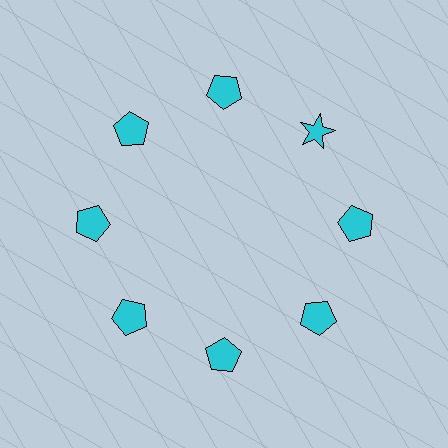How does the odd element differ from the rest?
It has a different shape: star instead of pentagon.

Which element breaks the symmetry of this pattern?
The cyan star at roughly the 2 o'clock position breaks the symmetry. All other shapes are cyan pentagons.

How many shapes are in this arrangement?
There are 8 shapes arranged in a ring pattern.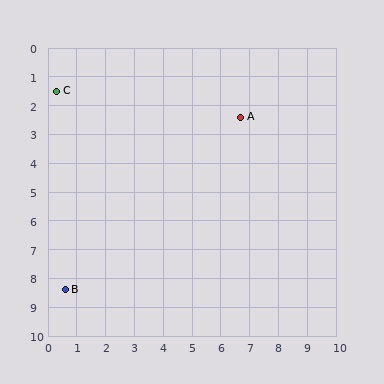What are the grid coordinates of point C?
Point C is at approximately (0.3, 1.5).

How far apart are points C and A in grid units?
Points C and A are about 6.5 grid units apart.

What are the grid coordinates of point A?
Point A is at approximately (6.7, 2.4).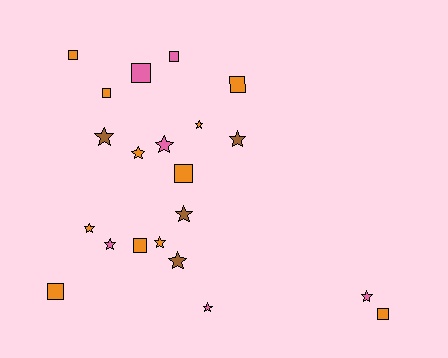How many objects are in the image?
There are 21 objects.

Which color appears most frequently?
Orange, with 11 objects.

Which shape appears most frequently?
Star, with 12 objects.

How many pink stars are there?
There are 4 pink stars.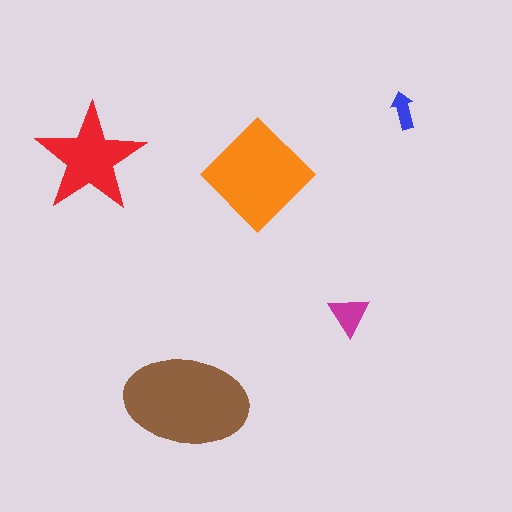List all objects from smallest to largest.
The blue arrow, the magenta triangle, the red star, the orange diamond, the brown ellipse.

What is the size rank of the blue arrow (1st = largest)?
5th.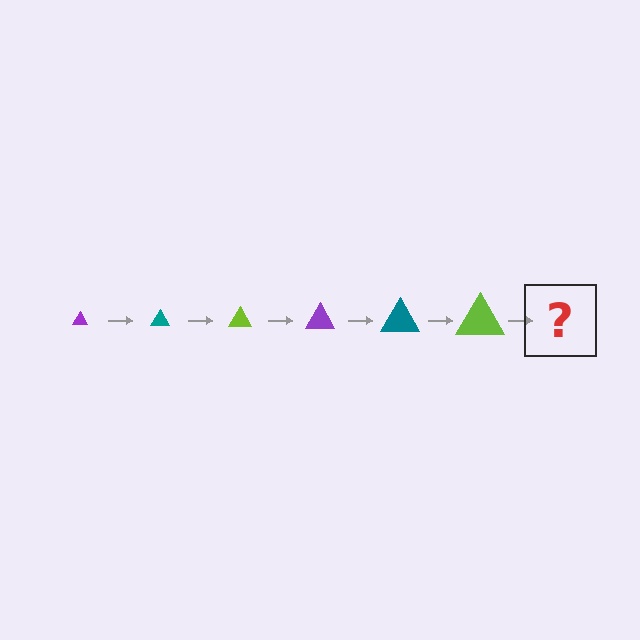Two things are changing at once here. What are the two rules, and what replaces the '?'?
The two rules are that the triangle grows larger each step and the color cycles through purple, teal, and lime. The '?' should be a purple triangle, larger than the previous one.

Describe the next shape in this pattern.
It should be a purple triangle, larger than the previous one.